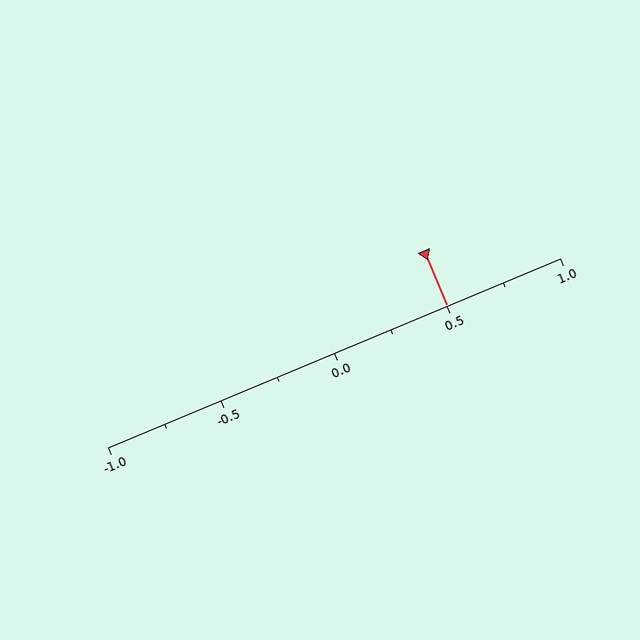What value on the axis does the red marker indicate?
The marker indicates approximately 0.5.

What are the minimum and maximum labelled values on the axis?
The axis runs from -1.0 to 1.0.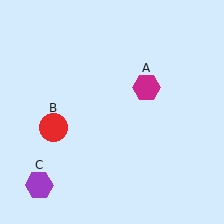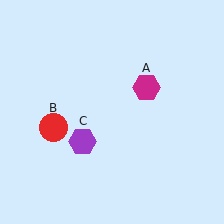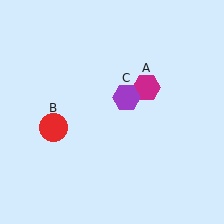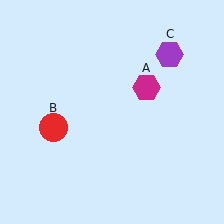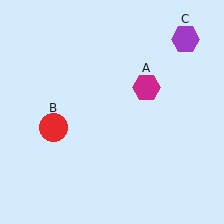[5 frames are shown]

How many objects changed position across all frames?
1 object changed position: purple hexagon (object C).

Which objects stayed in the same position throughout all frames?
Magenta hexagon (object A) and red circle (object B) remained stationary.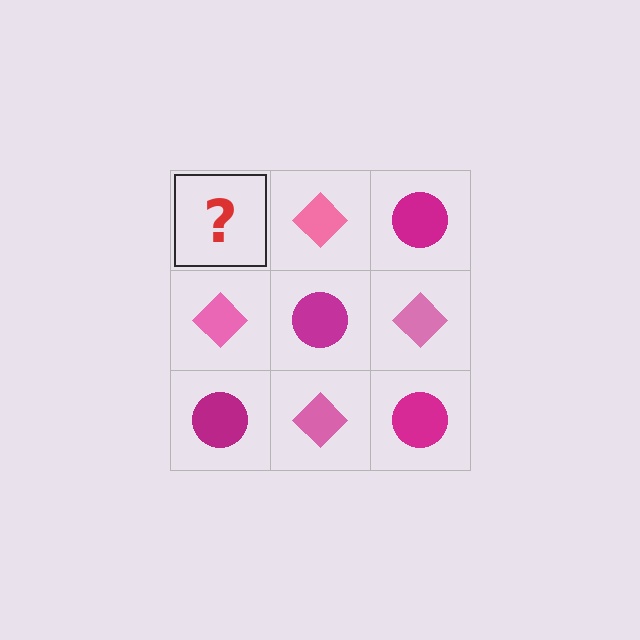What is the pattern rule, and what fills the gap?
The rule is that it alternates magenta circle and pink diamond in a checkerboard pattern. The gap should be filled with a magenta circle.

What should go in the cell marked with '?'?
The missing cell should contain a magenta circle.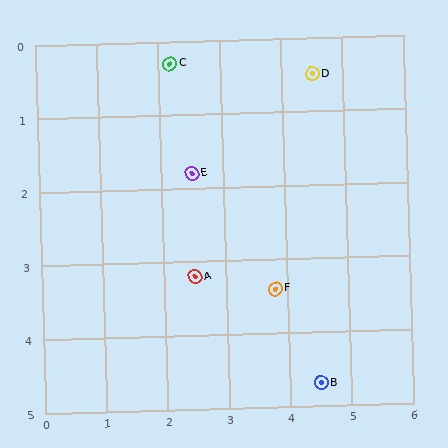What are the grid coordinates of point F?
Point F is at approximately (3.8, 3.4).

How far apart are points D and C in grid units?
Points D and C are about 2.3 grid units apart.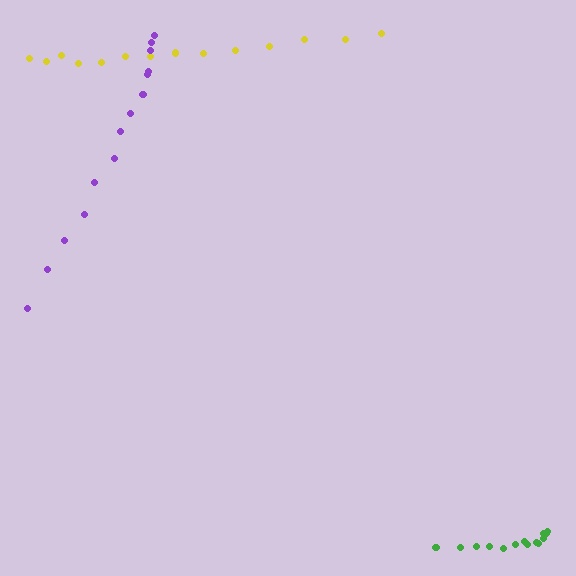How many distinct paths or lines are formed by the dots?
There are 3 distinct paths.